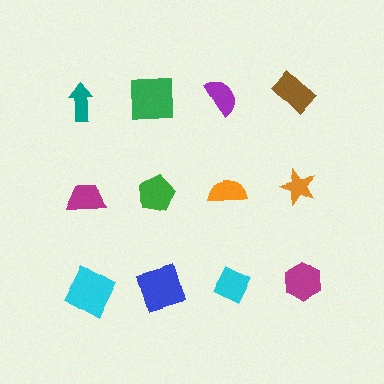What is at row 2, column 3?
An orange semicircle.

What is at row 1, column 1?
A teal arrow.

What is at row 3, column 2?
A blue square.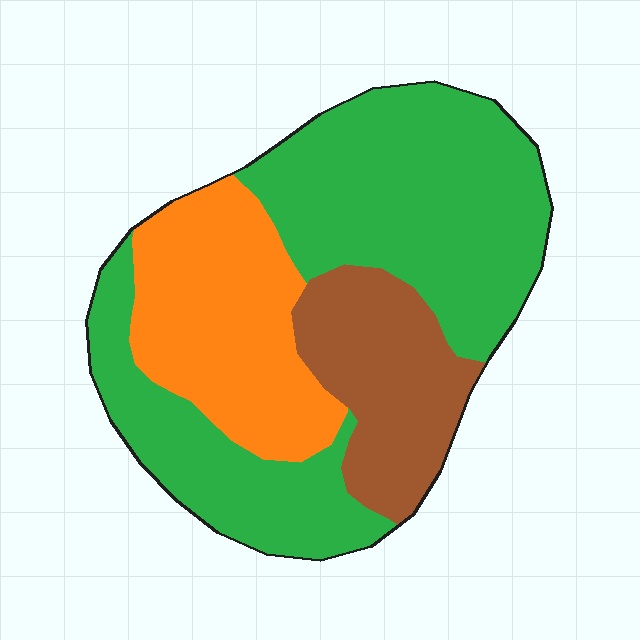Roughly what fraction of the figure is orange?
Orange takes up between a sixth and a third of the figure.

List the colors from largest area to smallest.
From largest to smallest: green, orange, brown.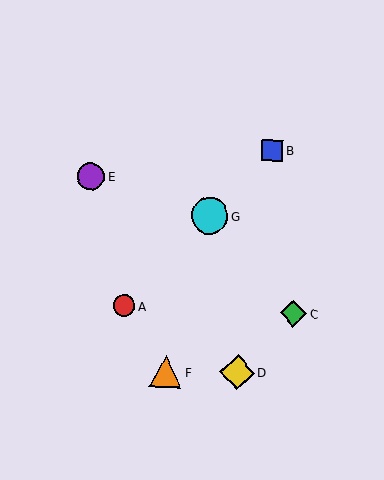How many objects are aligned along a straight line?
3 objects (A, B, G) are aligned along a straight line.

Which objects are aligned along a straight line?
Objects A, B, G are aligned along a straight line.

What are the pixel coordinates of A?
Object A is at (124, 306).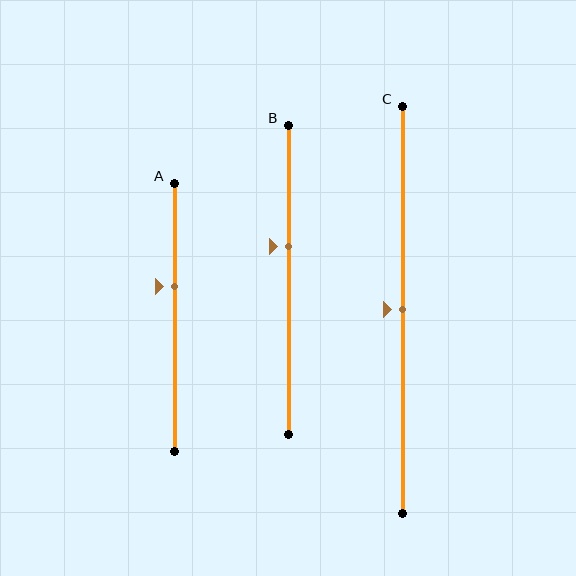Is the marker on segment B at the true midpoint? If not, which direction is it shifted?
No, the marker on segment B is shifted upward by about 11% of the segment length.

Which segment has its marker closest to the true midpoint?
Segment C has its marker closest to the true midpoint.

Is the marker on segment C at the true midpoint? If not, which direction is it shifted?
Yes, the marker on segment C is at the true midpoint.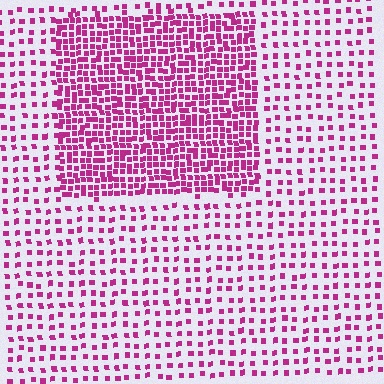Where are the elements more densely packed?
The elements are more densely packed inside the rectangle boundary.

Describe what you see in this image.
The image contains small magenta elements arranged at two different densities. A rectangle-shaped region is visible where the elements are more densely packed than the surrounding area.